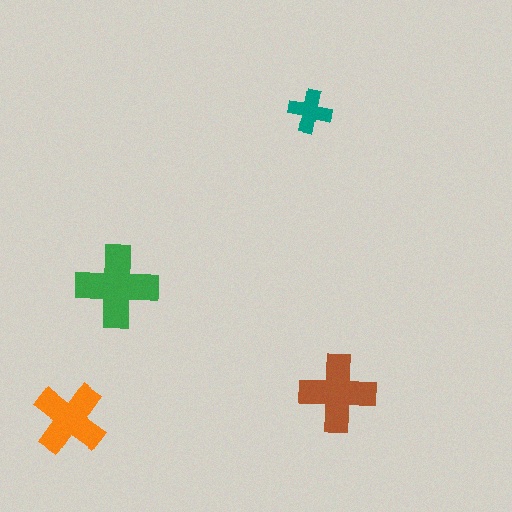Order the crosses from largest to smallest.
the green one, the brown one, the orange one, the teal one.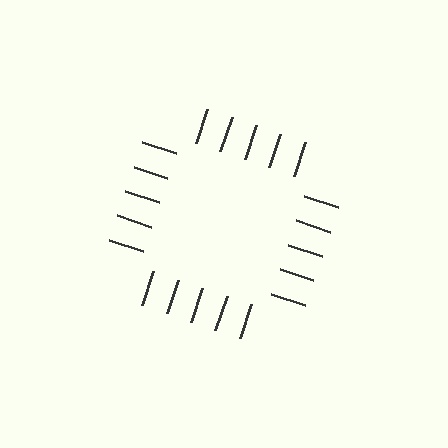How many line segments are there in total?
20 — 5 along each of the 4 edges.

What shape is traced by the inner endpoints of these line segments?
An illusory square — the line segments terminate on its edges but no continuous stroke is drawn.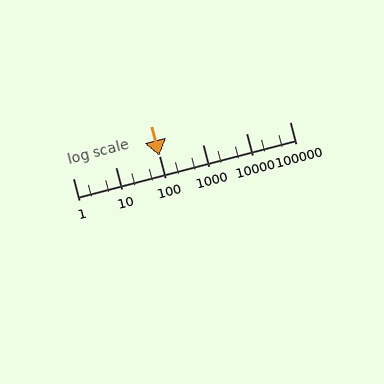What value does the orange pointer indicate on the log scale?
The pointer indicates approximately 100.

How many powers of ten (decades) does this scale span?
The scale spans 5 decades, from 1 to 100000.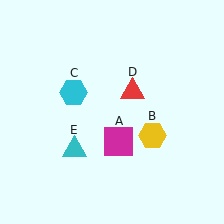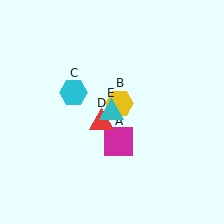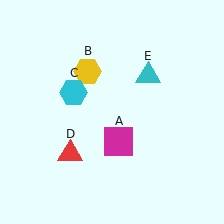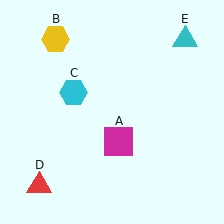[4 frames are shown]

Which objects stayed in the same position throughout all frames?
Magenta square (object A) and cyan hexagon (object C) remained stationary.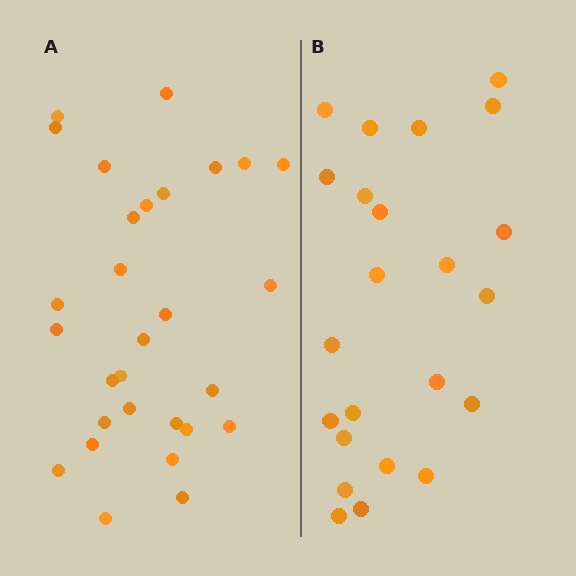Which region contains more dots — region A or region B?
Region A (the left region) has more dots.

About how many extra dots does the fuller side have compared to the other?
Region A has about 6 more dots than region B.